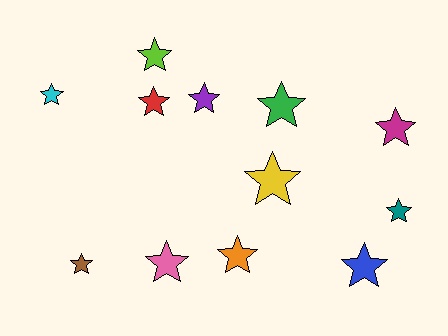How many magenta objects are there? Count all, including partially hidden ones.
There is 1 magenta object.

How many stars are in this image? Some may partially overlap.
There are 12 stars.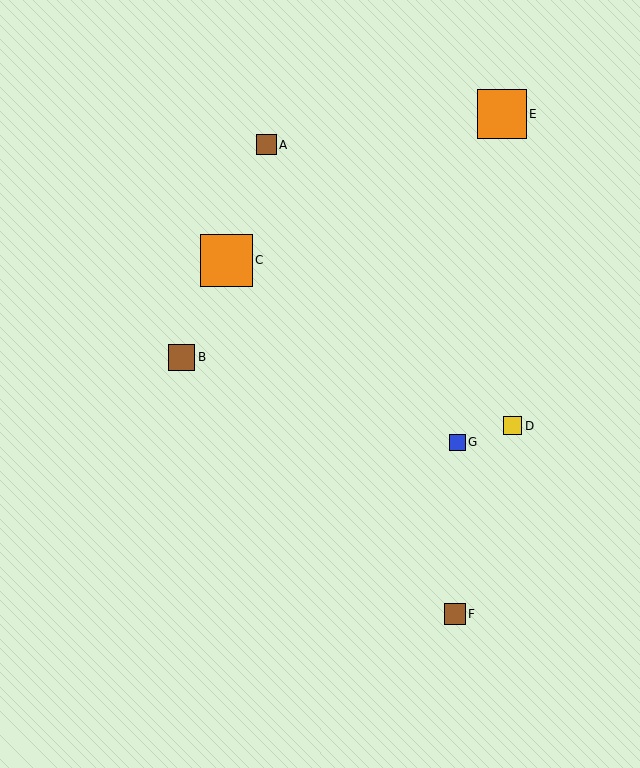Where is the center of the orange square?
The center of the orange square is at (502, 114).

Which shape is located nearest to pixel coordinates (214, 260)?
The orange square (labeled C) at (226, 260) is nearest to that location.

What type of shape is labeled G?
Shape G is a blue square.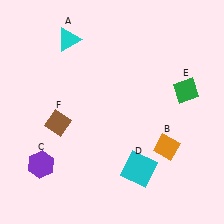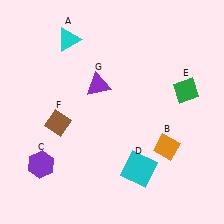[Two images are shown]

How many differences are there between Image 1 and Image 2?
There is 1 difference between the two images.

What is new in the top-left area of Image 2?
A purple triangle (G) was added in the top-left area of Image 2.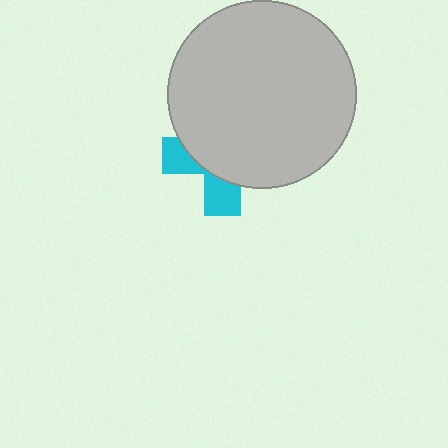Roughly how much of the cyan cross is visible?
A small part of it is visible (roughly 32%).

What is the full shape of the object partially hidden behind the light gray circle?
The partially hidden object is a cyan cross.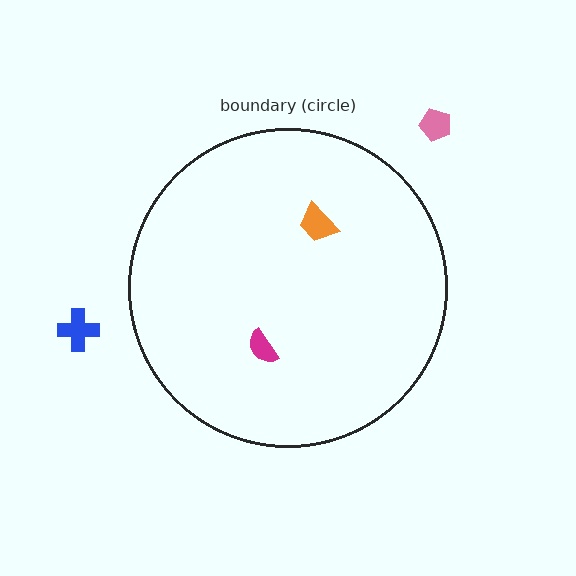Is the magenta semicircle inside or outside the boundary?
Inside.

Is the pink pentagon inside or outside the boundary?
Outside.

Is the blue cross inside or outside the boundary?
Outside.